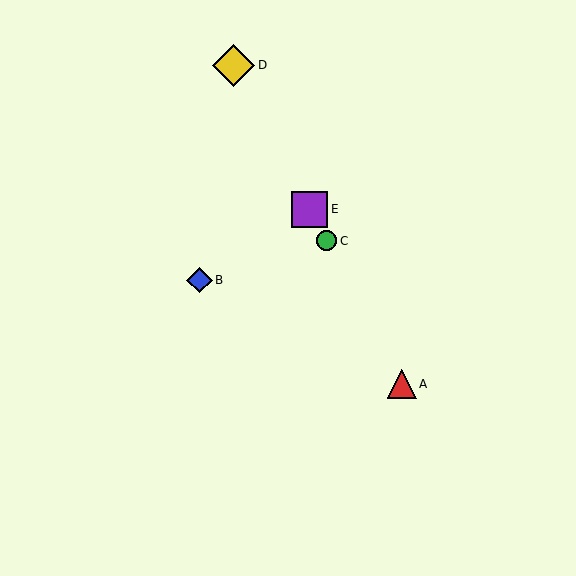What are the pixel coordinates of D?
Object D is at (234, 65).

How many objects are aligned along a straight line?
4 objects (A, C, D, E) are aligned along a straight line.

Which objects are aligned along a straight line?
Objects A, C, D, E are aligned along a straight line.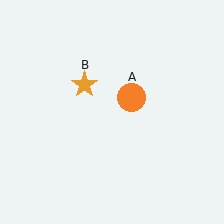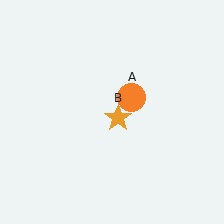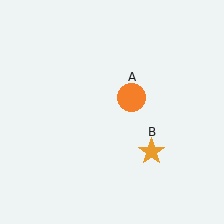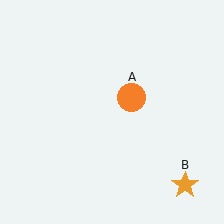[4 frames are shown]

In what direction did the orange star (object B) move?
The orange star (object B) moved down and to the right.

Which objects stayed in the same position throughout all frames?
Orange circle (object A) remained stationary.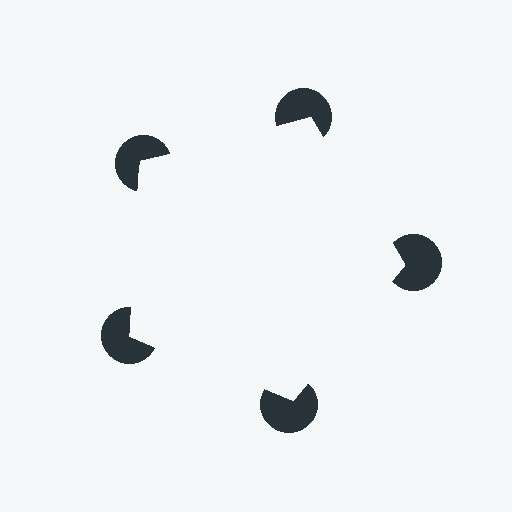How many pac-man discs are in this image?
There are 5 — one at each vertex of the illusory pentagon.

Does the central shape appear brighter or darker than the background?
It typically appears slightly brighter than the background, even though no actual brightness change is drawn.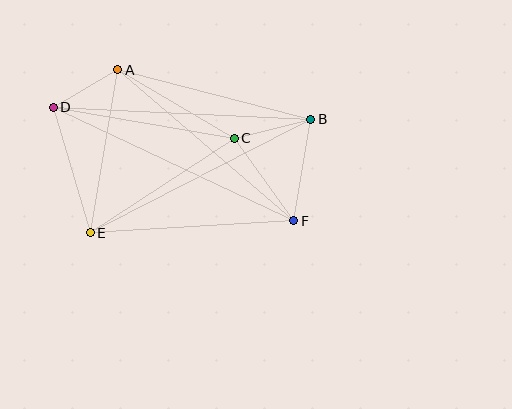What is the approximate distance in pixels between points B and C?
The distance between B and C is approximately 79 pixels.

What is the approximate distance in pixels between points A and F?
The distance between A and F is approximately 232 pixels.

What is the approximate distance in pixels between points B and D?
The distance between B and D is approximately 258 pixels.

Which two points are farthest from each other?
Points D and F are farthest from each other.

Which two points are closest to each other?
Points A and D are closest to each other.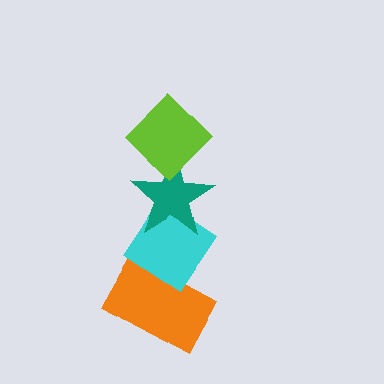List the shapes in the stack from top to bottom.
From top to bottom: the lime diamond, the teal star, the cyan diamond, the orange rectangle.